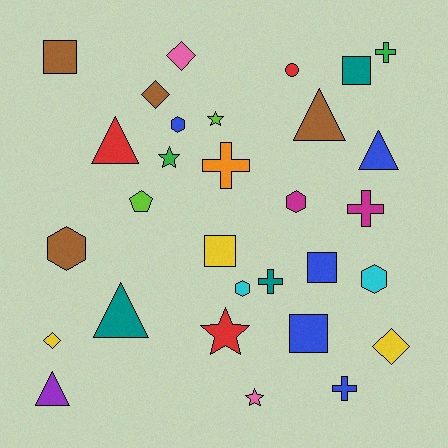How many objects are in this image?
There are 30 objects.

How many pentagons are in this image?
There is 1 pentagon.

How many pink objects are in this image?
There are 2 pink objects.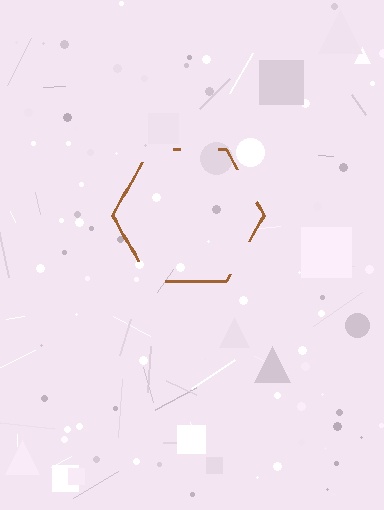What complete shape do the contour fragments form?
The contour fragments form a hexagon.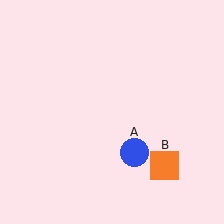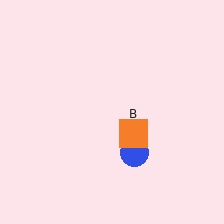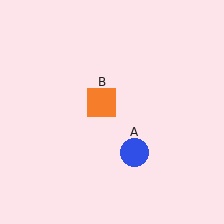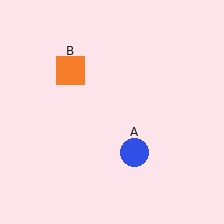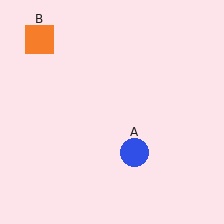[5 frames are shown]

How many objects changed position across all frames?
1 object changed position: orange square (object B).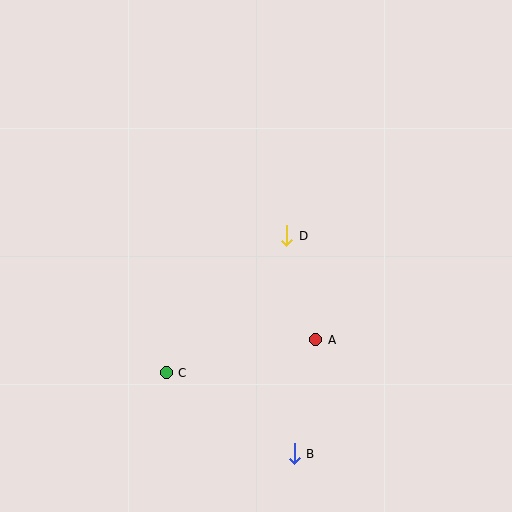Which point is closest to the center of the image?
Point D at (287, 236) is closest to the center.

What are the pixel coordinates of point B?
Point B is at (294, 454).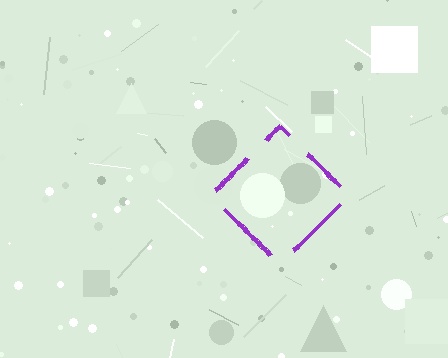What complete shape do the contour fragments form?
The contour fragments form a diamond.